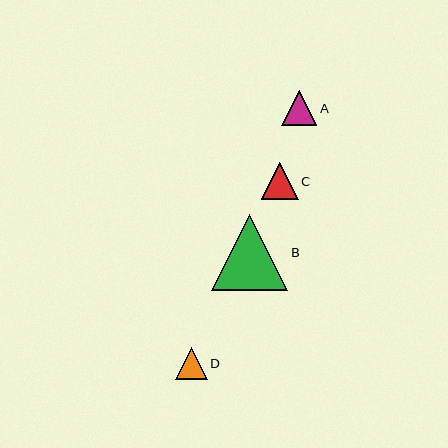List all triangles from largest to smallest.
From largest to smallest: B, C, A, D.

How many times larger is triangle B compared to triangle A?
Triangle B is approximately 2.2 times the size of triangle A.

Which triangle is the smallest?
Triangle D is the smallest with a size of approximately 31 pixels.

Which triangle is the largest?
Triangle B is the largest with a size of approximately 76 pixels.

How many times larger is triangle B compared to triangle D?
Triangle B is approximately 2.5 times the size of triangle D.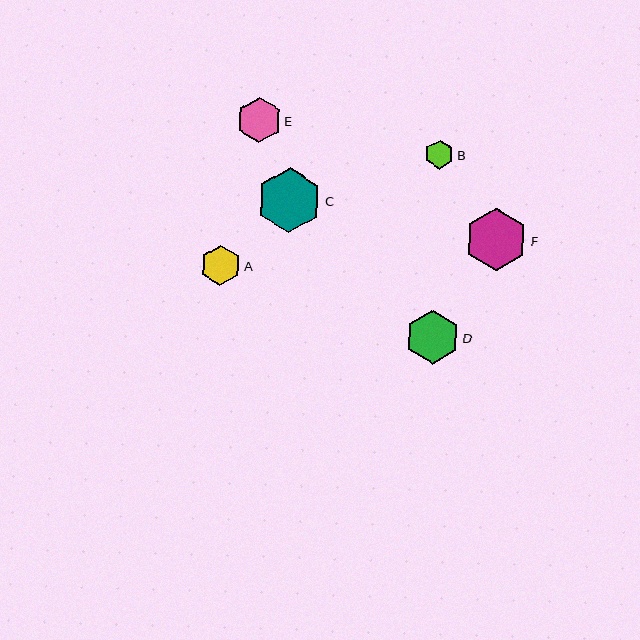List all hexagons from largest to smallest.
From largest to smallest: C, F, D, E, A, B.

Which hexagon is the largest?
Hexagon C is the largest with a size of approximately 65 pixels.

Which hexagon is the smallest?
Hexagon B is the smallest with a size of approximately 29 pixels.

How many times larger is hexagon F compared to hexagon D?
Hexagon F is approximately 1.2 times the size of hexagon D.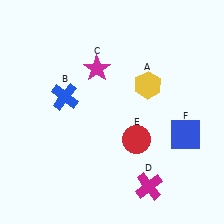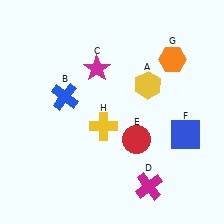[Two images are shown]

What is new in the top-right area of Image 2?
An orange hexagon (G) was added in the top-right area of Image 2.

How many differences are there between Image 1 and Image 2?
There are 2 differences between the two images.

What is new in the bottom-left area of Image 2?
A yellow cross (H) was added in the bottom-left area of Image 2.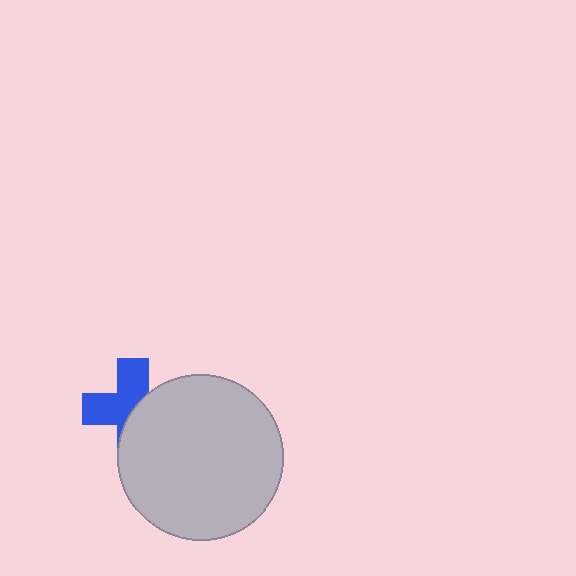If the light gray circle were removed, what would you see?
You would see the complete blue cross.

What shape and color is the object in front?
The object in front is a light gray circle.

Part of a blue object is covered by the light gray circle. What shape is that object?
It is a cross.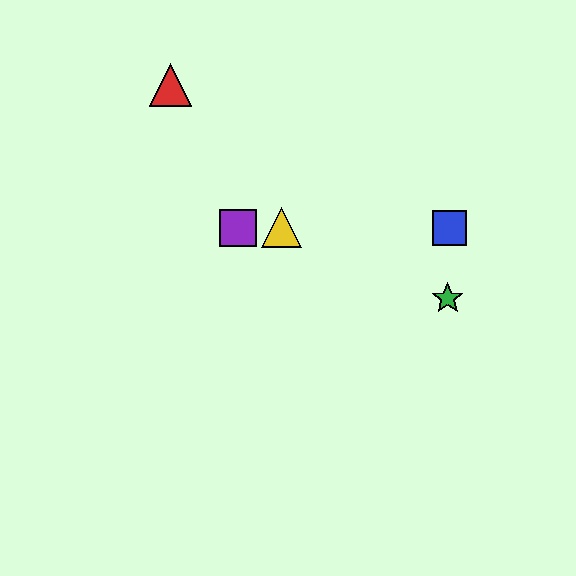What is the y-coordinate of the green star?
The green star is at y≈298.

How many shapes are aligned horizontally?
3 shapes (the blue square, the yellow triangle, the purple square) are aligned horizontally.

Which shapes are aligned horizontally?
The blue square, the yellow triangle, the purple square are aligned horizontally.